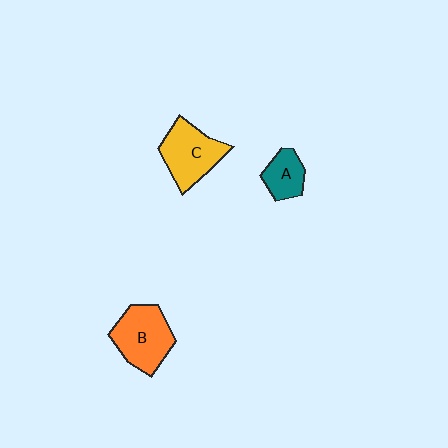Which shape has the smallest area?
Shape A (teal).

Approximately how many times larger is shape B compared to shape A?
Approximately 1.8 times.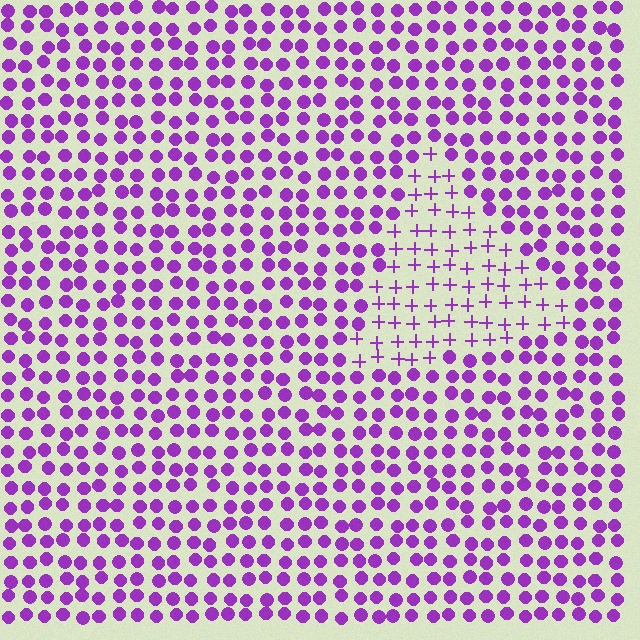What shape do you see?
I see a triangle.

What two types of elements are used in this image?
The image uses plus signs inside the triangle region and circles outside it.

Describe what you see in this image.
The image is filled with small purple elements arranged in a uniform grid. A triangle-shaped region contains plus signs, while the surrounding area contains circles. The boundary is defined purely by the change in element shape.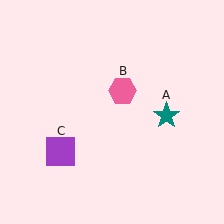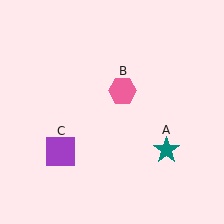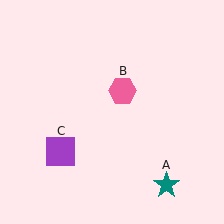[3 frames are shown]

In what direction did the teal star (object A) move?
The teal star (object A) moved down.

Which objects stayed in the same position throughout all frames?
Pink hexagon (object B) and purple square (object C) remained stationary.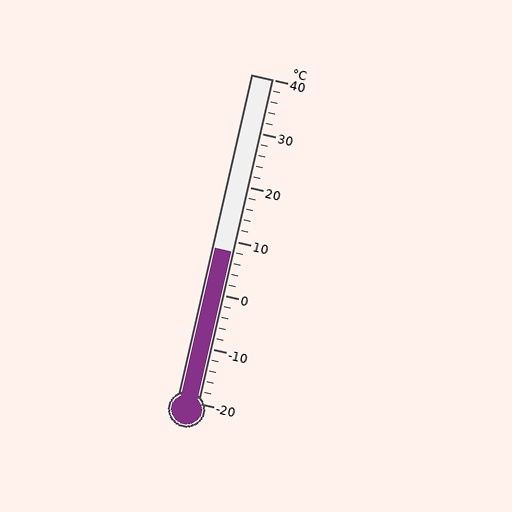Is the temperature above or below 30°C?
The temperature is below 30°C.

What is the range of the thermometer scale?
The thermometer scale ranges from -20°C to 40°C.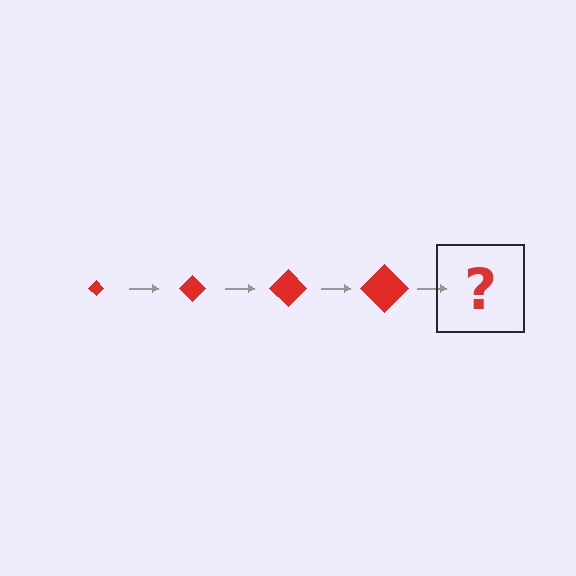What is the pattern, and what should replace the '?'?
The pattern is that the diamond gets progressively larger each step. The '?' should be a red diamond, larger than the previous one.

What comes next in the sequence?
The next element should be a red diamond, larger than the previous one.